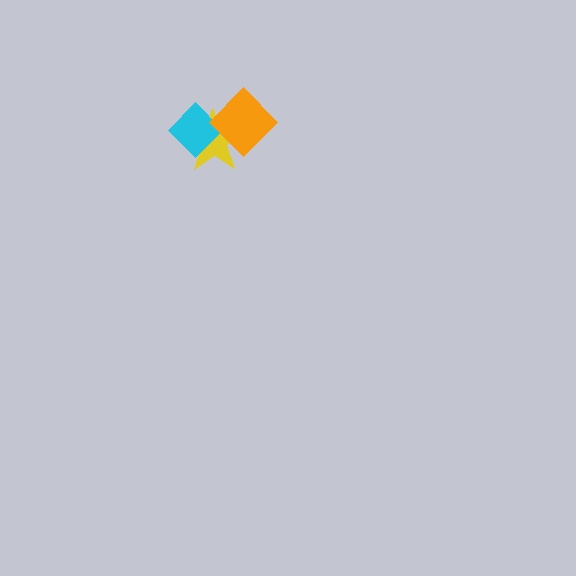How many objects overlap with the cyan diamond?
2 objects overlap with the cyan diamond.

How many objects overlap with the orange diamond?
2 objects overlap with the orange diamond.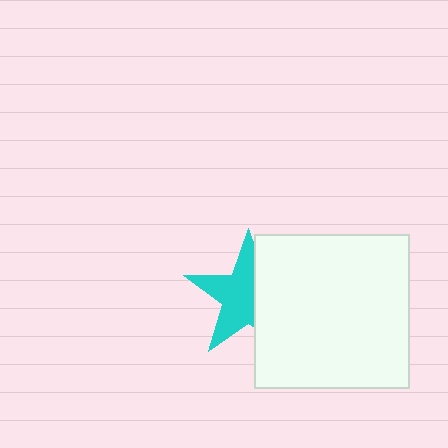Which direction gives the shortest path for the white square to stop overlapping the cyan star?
Moving right gives the shortest separation.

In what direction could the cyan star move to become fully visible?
The cyan star could move left. That would shift it out from behind the white square entirely.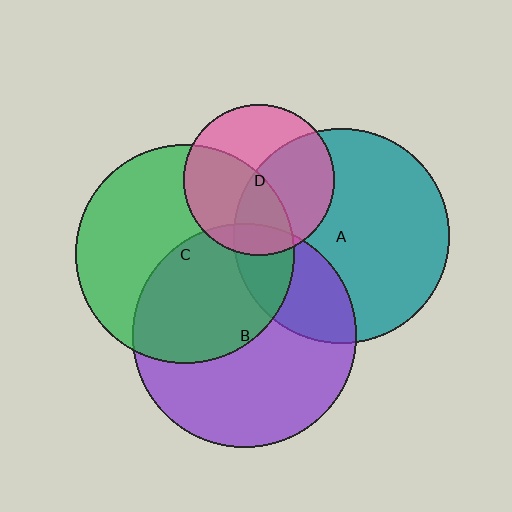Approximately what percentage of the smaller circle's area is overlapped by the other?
Approximately 45%.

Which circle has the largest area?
Circle B (purple).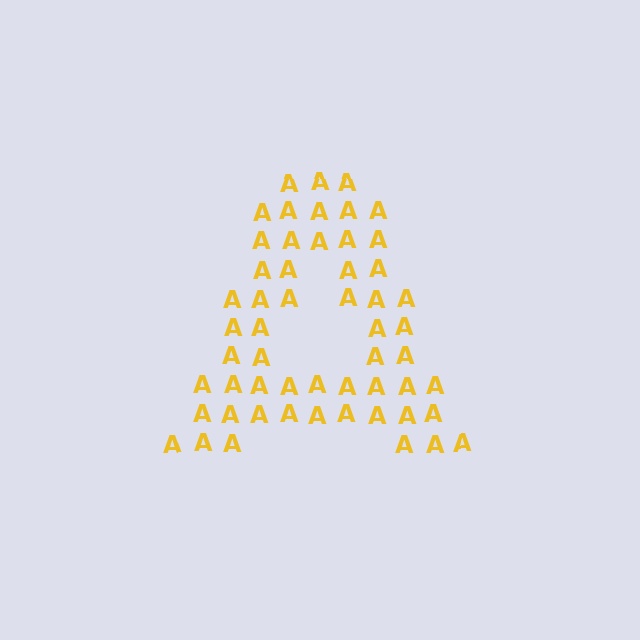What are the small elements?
The small elements are letter A's.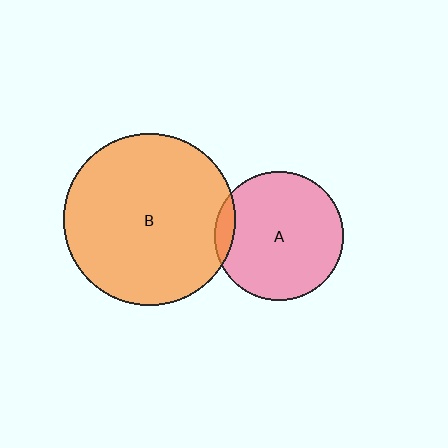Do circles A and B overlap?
Yes.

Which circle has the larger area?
Circle B (orange).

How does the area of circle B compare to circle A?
Approximately 1.8 times.